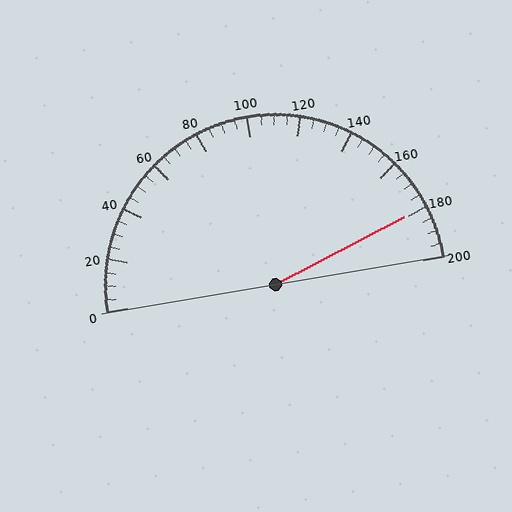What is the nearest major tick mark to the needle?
The nearest major tick mark is 180.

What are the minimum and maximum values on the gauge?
The gauge ranges from 0 to 200.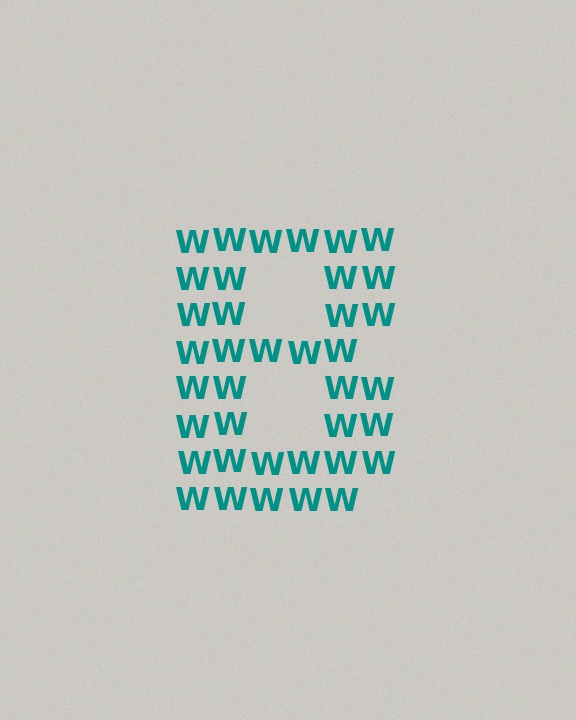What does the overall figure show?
The overall figure shows the letter B.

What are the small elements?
The small elements are letter W's.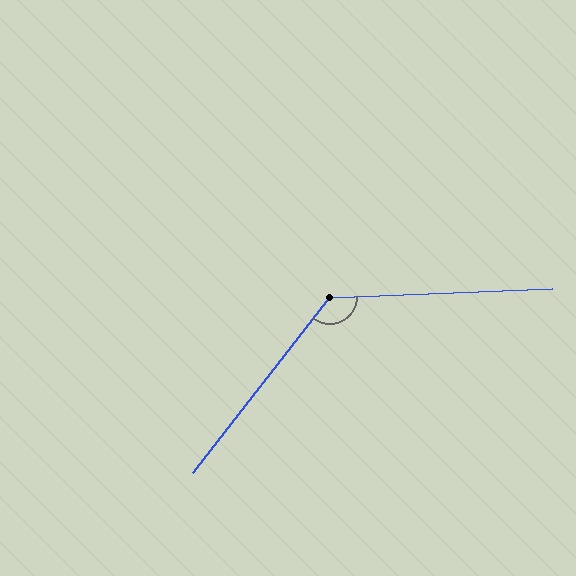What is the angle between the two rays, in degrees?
Approximately 130 degrees.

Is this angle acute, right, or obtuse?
It is obtuse.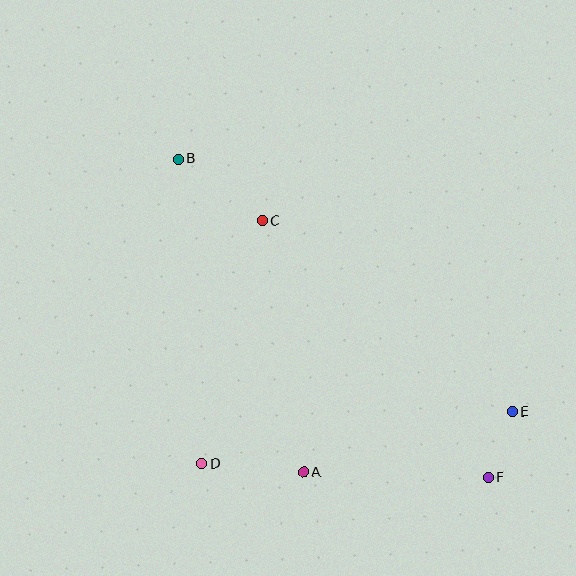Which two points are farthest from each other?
Points B and F are farthest from each other.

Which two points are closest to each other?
Points E and F are closest to each other.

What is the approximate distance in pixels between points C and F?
The distance between C and F is approximately 342 pixels.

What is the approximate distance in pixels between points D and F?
The distance between D and F is approximately 286 pixels.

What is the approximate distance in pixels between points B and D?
The distance between B and D is approximately 306 pixels.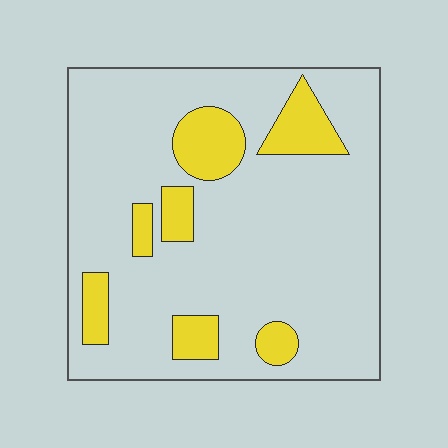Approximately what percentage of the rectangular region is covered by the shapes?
Approximately 15%.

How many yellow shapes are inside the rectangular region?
7.